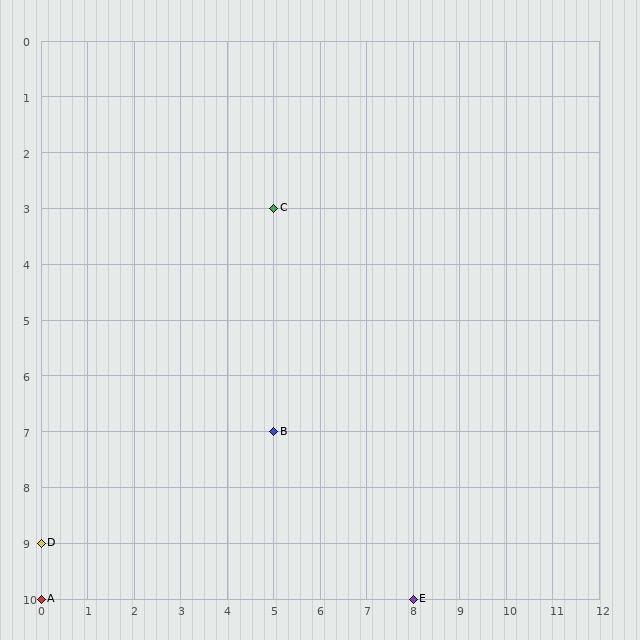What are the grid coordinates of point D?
Point D is at grid coordinates (0, 9).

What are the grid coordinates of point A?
Point A is at grid coordinates (0, 10).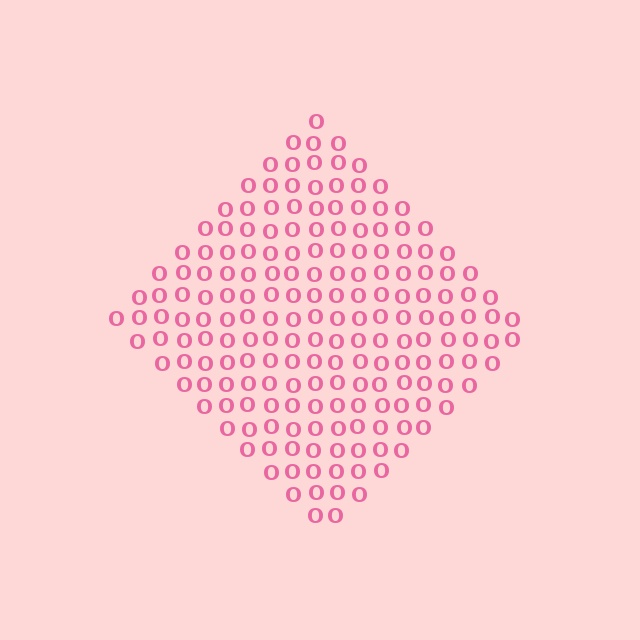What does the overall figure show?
The overall figure shows a diamond.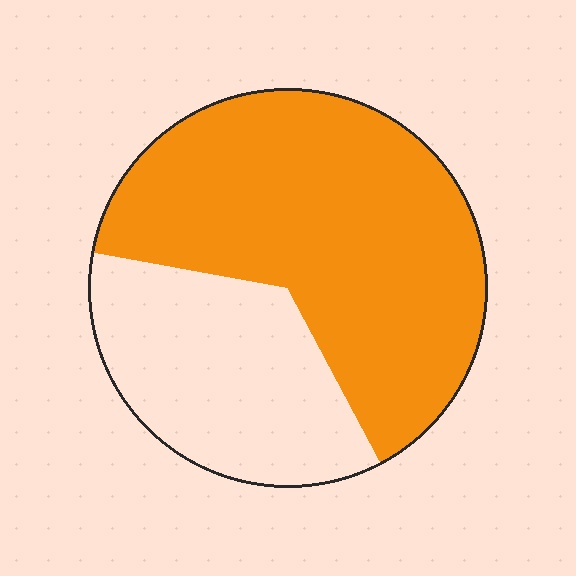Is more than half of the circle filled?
Yes.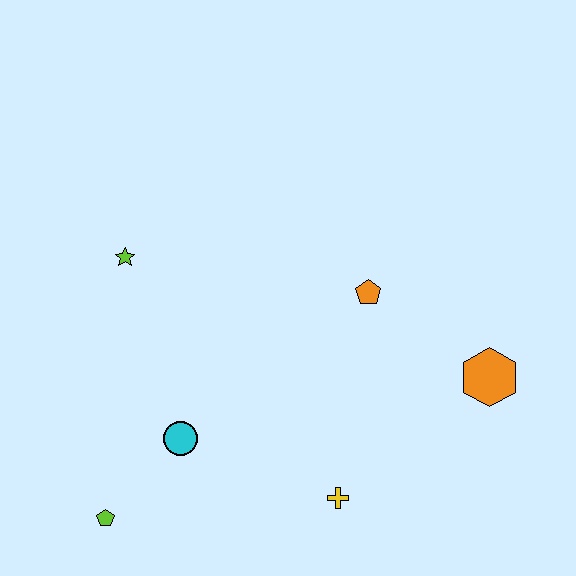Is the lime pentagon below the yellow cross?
Yes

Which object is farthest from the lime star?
The orange hexagon is farthest from the lime star.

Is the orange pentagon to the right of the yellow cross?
Yes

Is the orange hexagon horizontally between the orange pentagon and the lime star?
No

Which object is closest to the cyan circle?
The lime pentagon is closest to the cyan circle.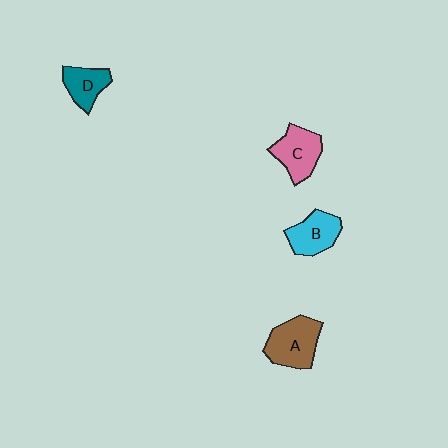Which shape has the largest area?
Shape A (brown).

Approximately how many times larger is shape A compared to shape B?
Approximately 1.3 times.